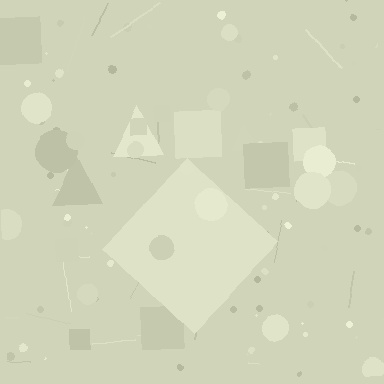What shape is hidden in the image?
A diamond is hidden in the image.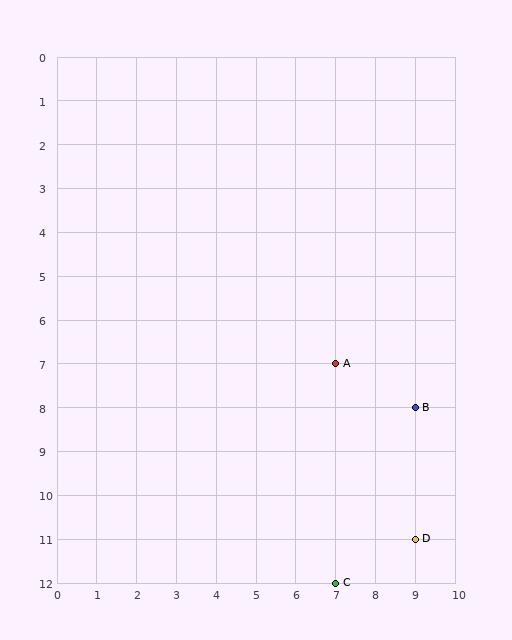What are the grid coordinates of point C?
Point C is at grid coordinates (7, 12).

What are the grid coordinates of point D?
Point D is at grid coordinates (9, 11).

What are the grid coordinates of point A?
Point A is at grid coordinates (7, 7).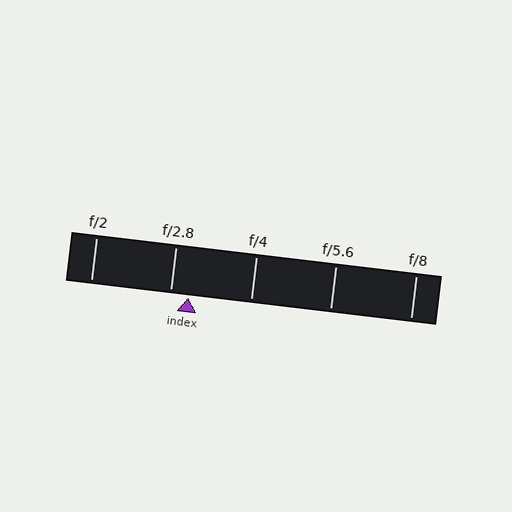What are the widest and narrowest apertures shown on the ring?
The widest aperture shown is f/2 and the narrowest is f/8.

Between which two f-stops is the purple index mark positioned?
The index mark is between f/2.8 and f/4.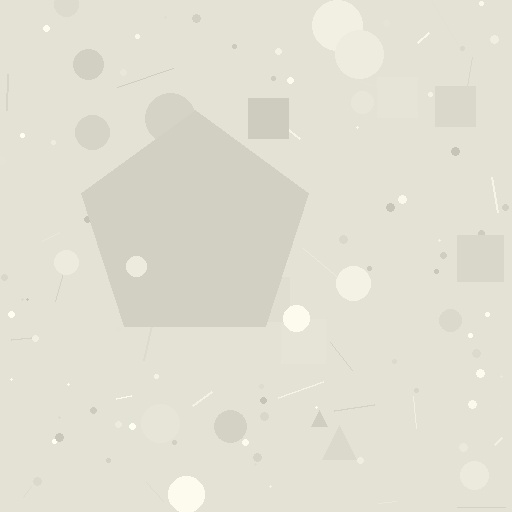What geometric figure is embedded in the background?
A pentagon is embedded in the background.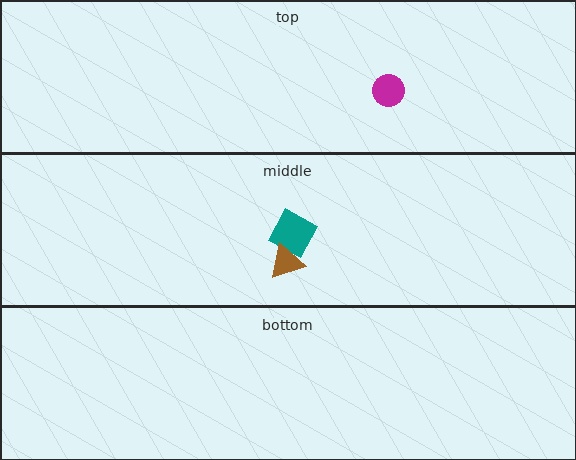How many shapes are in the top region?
1.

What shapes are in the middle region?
The teal square, the brown triangle.